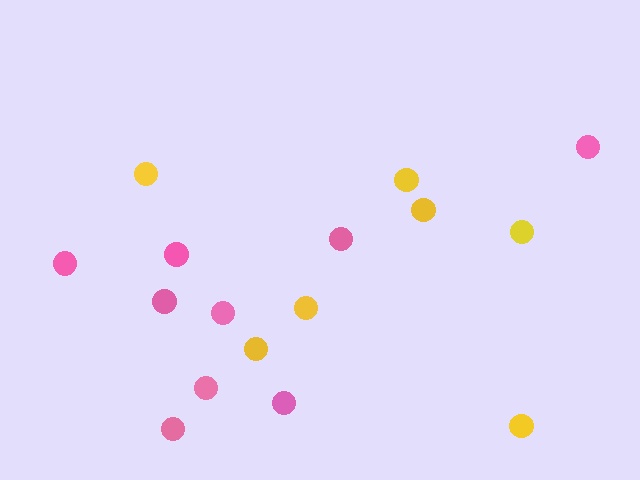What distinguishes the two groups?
There are 2 groups: one group of yellow circles (7) and one group of pink circles (9).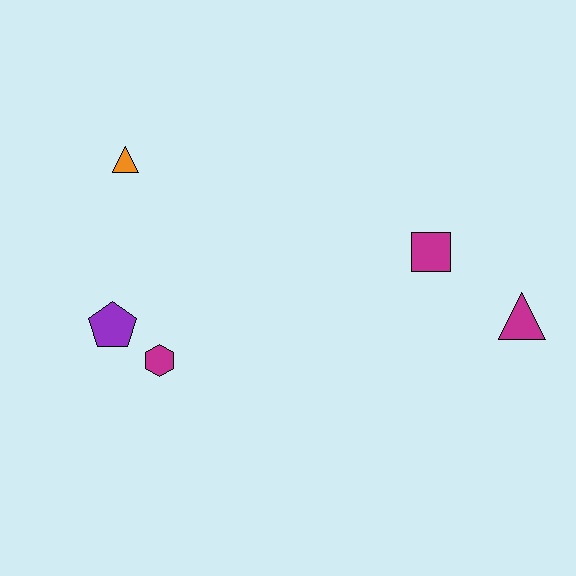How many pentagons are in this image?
There is 1 pentagon.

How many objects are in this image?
There are 5 objects.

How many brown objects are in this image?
There are no brown objects.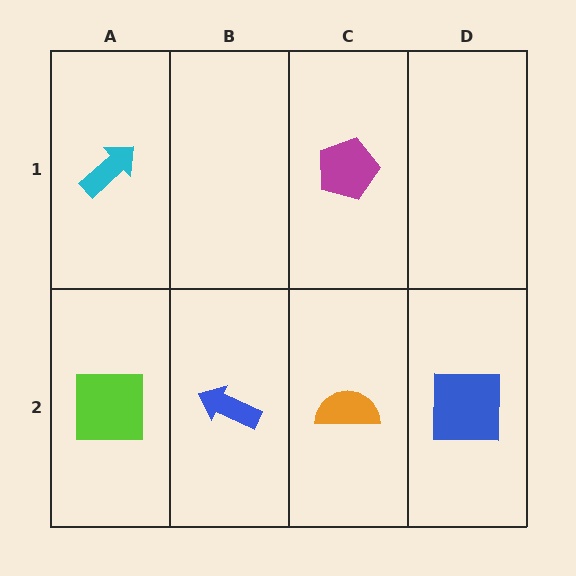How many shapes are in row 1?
2 shapes.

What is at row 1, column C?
A magenta pentagon.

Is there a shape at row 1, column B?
No, that cell is empty.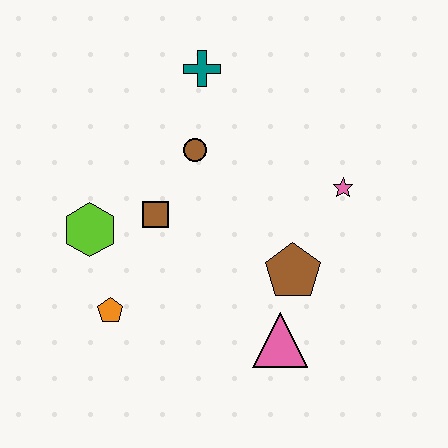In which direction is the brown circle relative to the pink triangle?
The brown circle is above the pink triangle.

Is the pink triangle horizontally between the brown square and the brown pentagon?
Yes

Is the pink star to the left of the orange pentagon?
No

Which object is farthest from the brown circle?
The pink triangle is farthest from the brown circle.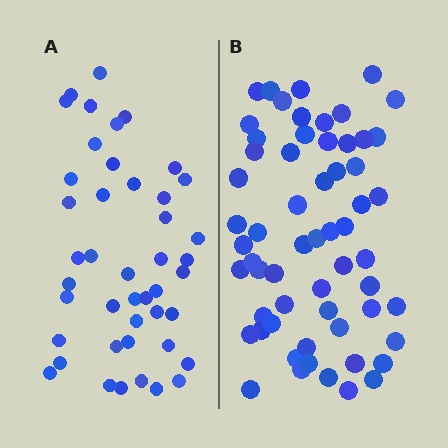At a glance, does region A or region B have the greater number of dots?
Region B (the right region) has more dots.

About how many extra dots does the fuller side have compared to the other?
Region B has approximately 15 more dots than region A.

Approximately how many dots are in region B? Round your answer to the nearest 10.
About 60 dots.